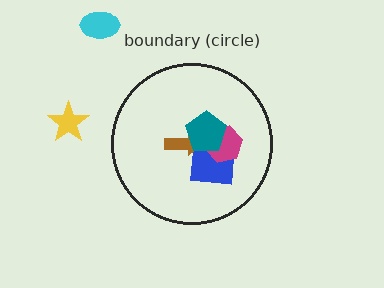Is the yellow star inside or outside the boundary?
Outside.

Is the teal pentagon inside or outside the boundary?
Inside.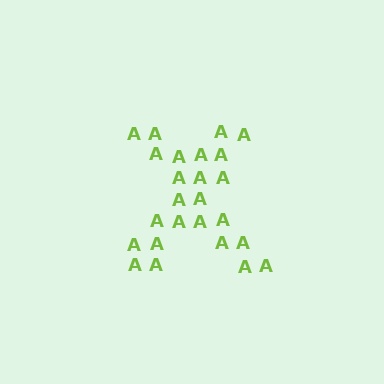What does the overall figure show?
The overall figure shows the letter X.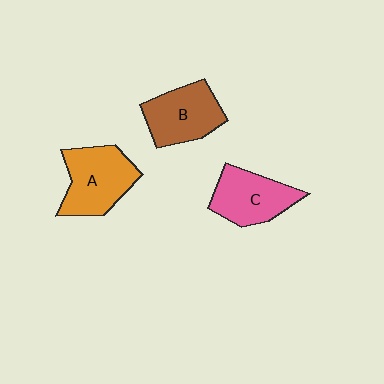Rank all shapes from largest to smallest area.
From largest to smallest: A (orange), B (brown), C (pink).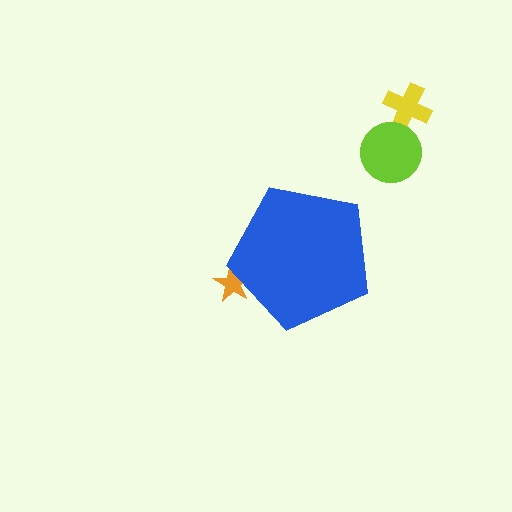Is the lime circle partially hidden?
No, the lime circle is fully visible.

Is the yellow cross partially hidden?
No, the yellow cross is fully visible.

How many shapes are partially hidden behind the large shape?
1 shape is partially hidden.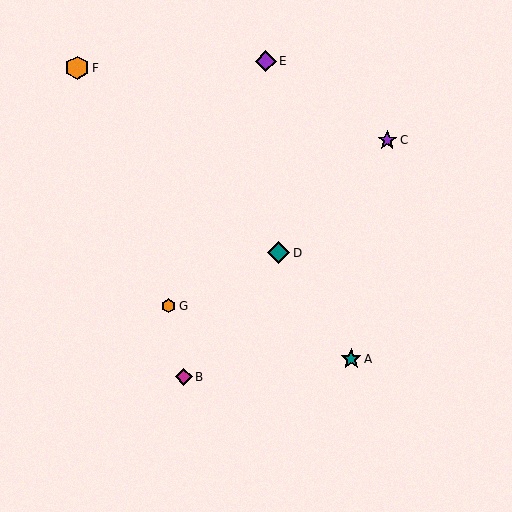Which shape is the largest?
The orange hexagon (labeled F) is the largest.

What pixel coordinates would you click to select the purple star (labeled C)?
Click at (387, 140) to select the purple star C.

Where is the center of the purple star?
The center of the purple star is at (387, 140).